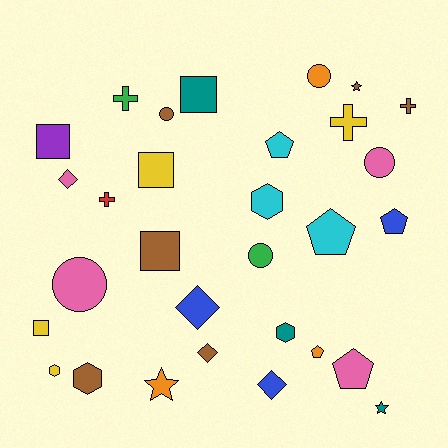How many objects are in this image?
There are 30 objects.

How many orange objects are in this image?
There are 3 orange objects.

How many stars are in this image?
There are 3 stars.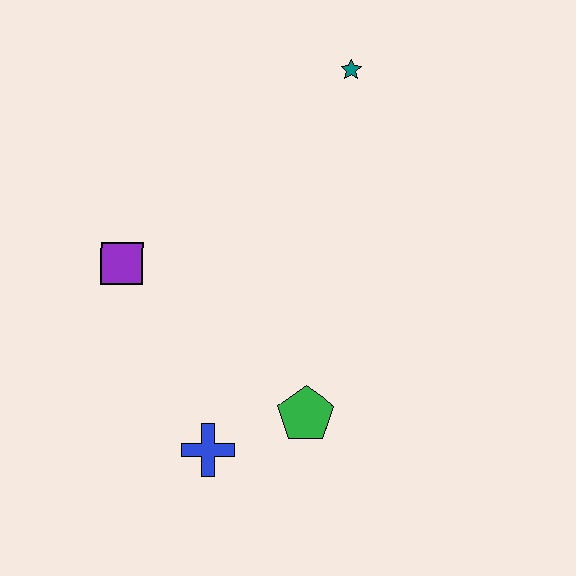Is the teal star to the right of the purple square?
Yes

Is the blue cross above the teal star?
No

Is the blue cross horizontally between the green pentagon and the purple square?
Yes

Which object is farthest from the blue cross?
The teal star is farthest from the blue cross.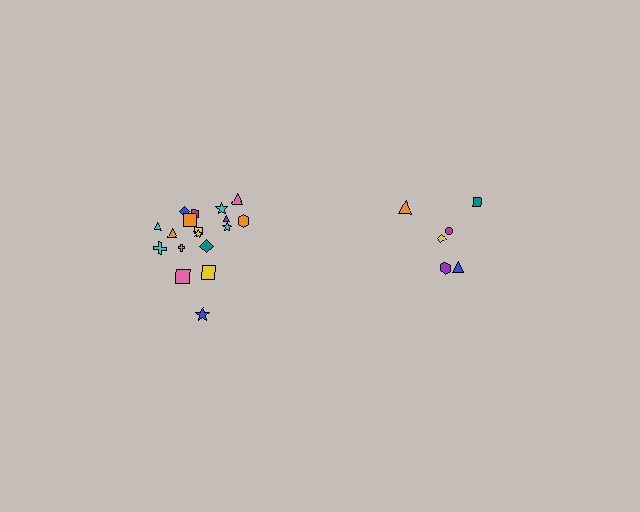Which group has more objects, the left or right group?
The left group.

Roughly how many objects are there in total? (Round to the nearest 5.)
Roughly 25 objects in total.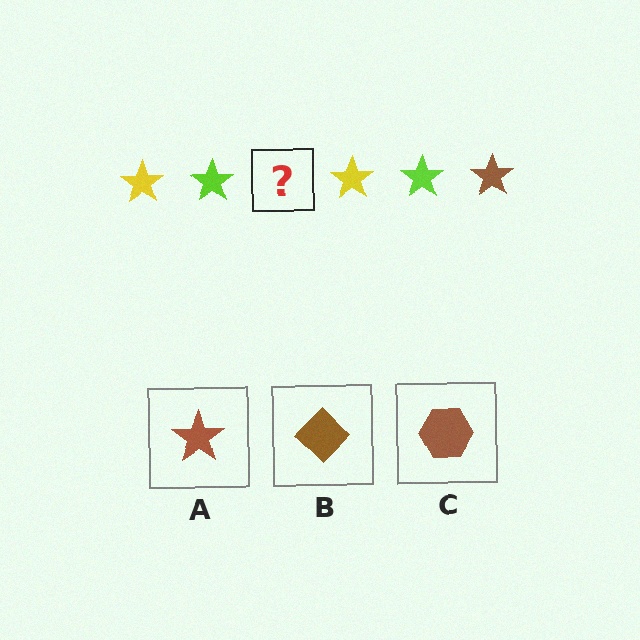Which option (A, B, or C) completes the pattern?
A.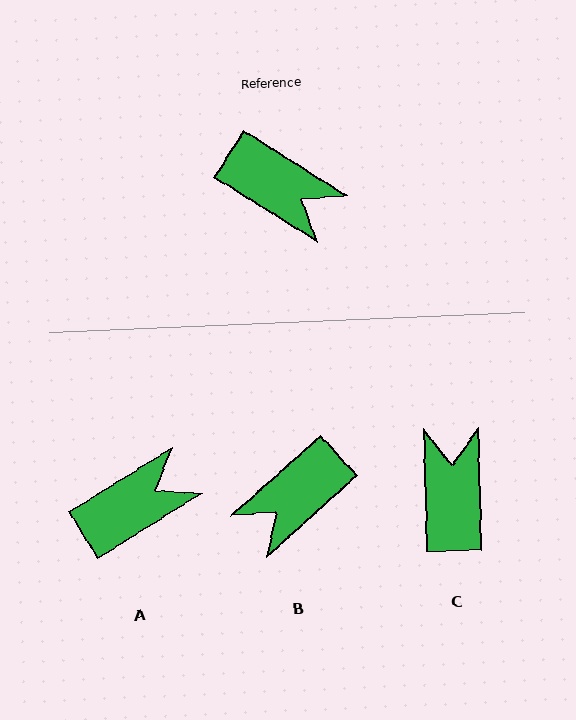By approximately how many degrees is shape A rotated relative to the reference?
Approximately 64 degrees counter-clockwise.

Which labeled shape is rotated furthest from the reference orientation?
C, about 124 degrees away.